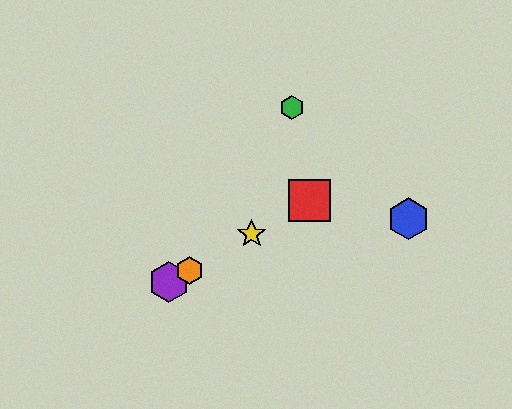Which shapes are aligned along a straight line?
The red square, the yellow star, the purple hexagon, the orange hexagon are aligned along a straight line.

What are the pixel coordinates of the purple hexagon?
The purple hexagon is at (169, 282).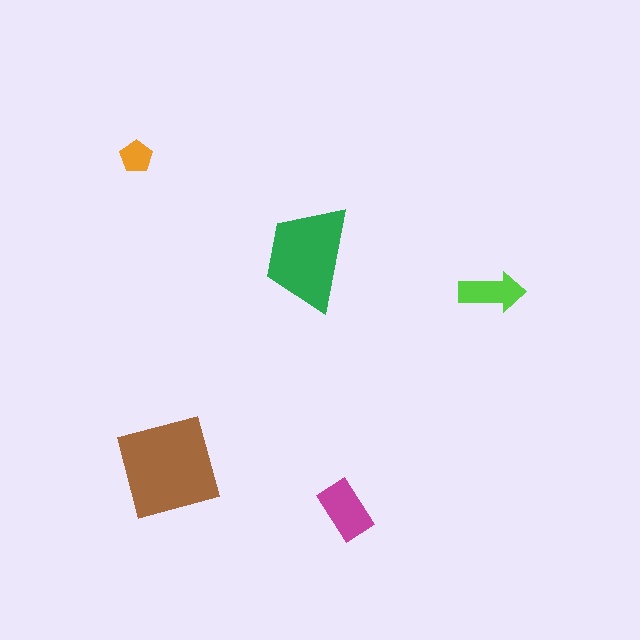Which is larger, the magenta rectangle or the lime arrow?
The magenta rectangle.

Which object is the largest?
The brown square.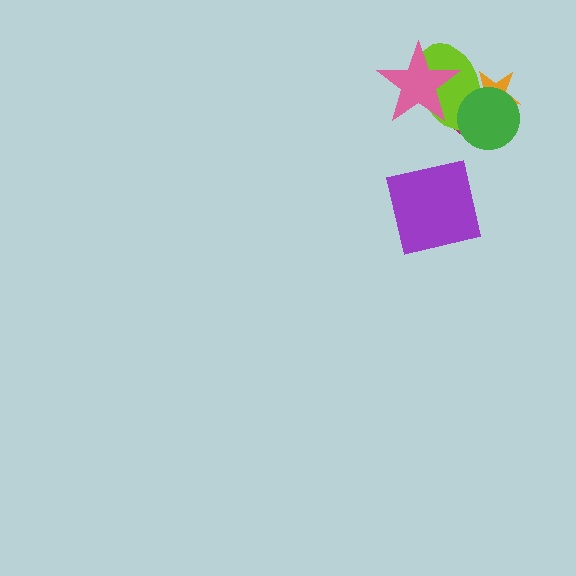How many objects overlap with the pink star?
2 objects overlap with the pink star.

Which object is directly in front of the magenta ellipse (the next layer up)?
The lime ellipse is directly in front of the magenta ellipse.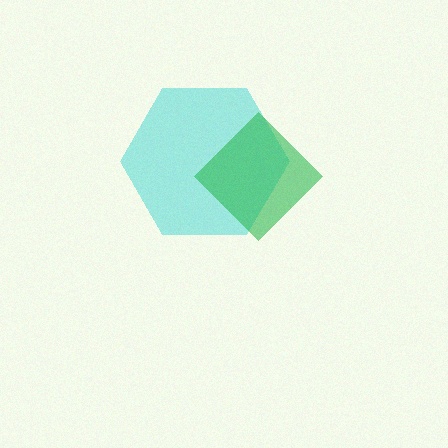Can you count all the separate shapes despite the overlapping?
Yes, there are 2 separate shapes.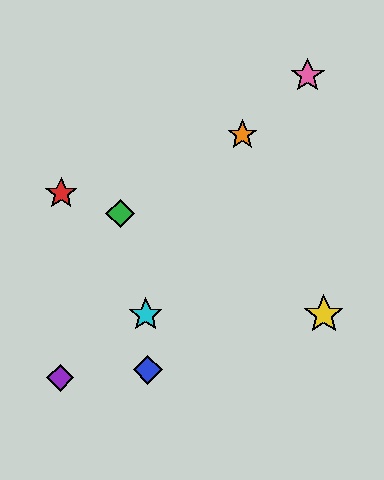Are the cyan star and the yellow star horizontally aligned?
Yes, both are at y≈315.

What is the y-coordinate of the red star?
The red star is at y≈194.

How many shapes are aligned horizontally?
2 shapes (the yellow star, the cyan star) are aligned horizontally.